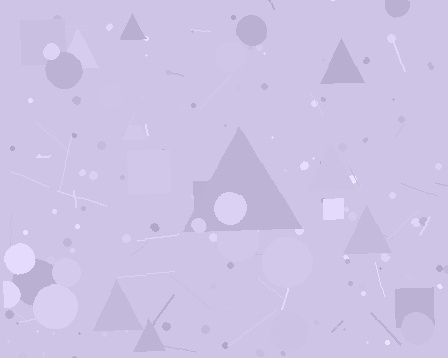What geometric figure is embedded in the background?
A triangle is embedded in the background.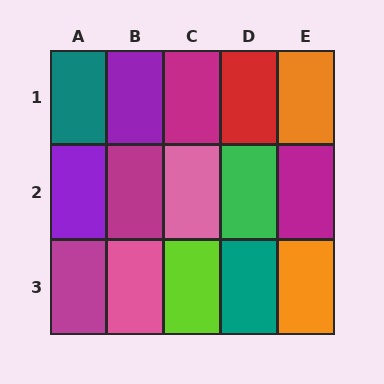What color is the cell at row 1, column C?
Magenta.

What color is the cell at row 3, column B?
Pink.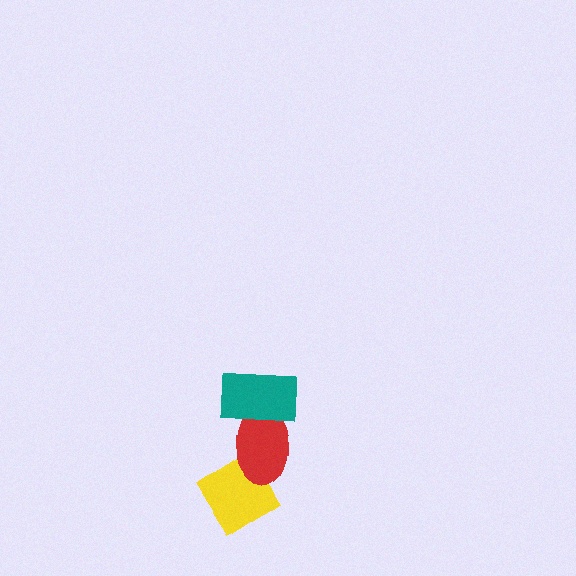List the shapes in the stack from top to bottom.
From top to bottom: the teal rectangle, the red ellipse, the yellow diamond.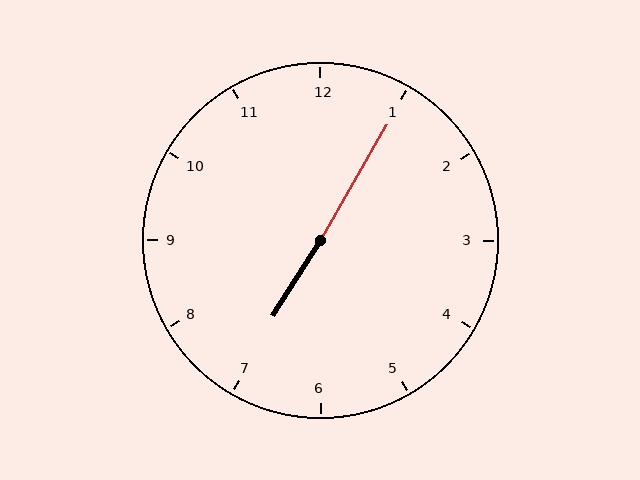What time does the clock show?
7:05.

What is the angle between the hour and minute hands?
Approximately 178 degrees.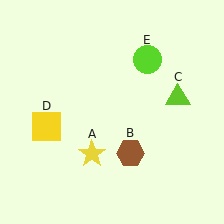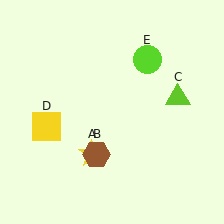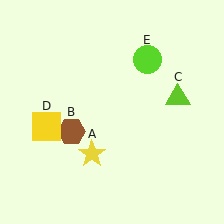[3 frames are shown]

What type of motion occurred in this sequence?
The brown hexagon (object B) rotated clockwise around the center of the scene.